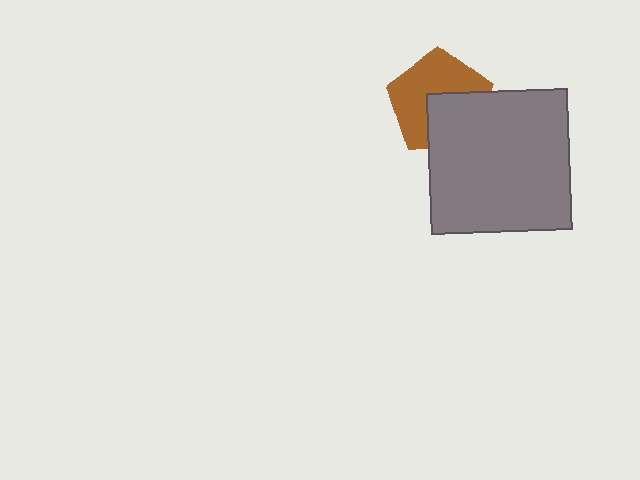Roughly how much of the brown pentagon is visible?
About half of it is visible (roughly 59%).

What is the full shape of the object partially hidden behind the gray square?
The partially hidden object is a brown pentagon.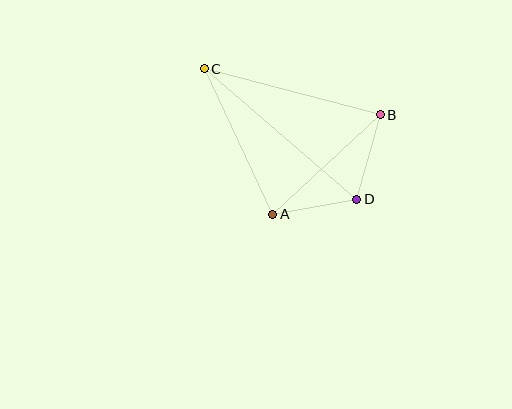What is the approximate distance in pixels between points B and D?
The distance between B and D is approximately 88 pixels.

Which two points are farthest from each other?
Points C and D are farthest from each other.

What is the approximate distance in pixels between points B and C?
The distance between B and C is approximately 181 pixels.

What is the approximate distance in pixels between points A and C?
The distance between A and C is approximately 161 pixels.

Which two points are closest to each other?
Points A and D are closest to each other.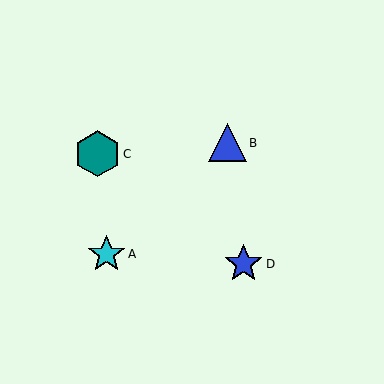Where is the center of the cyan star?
The center of the cyan star is at (107, 254).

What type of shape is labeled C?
Shape C is a teal hexagon.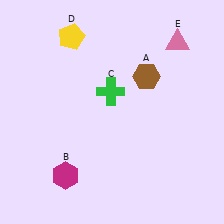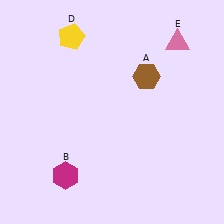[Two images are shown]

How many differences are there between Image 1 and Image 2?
There is 1 difference between the two images.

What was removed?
The green cross (C) was removed in Image 2.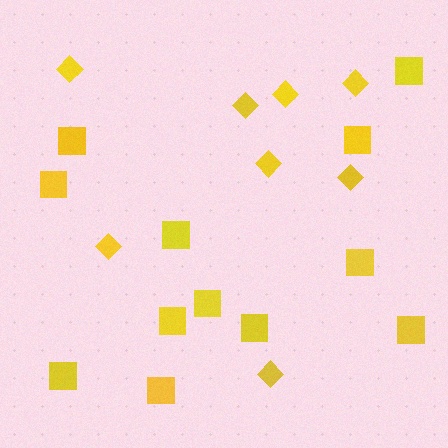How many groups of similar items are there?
There are 2 groups: one group of squares (12) and one group of diamonds (8).